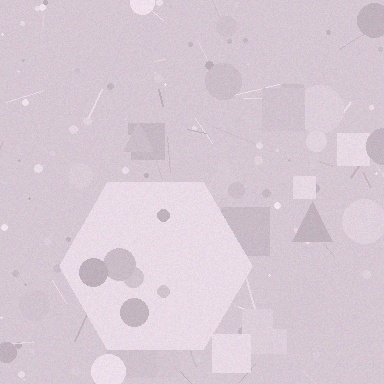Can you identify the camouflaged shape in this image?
The camouflaged shape is a hexagon.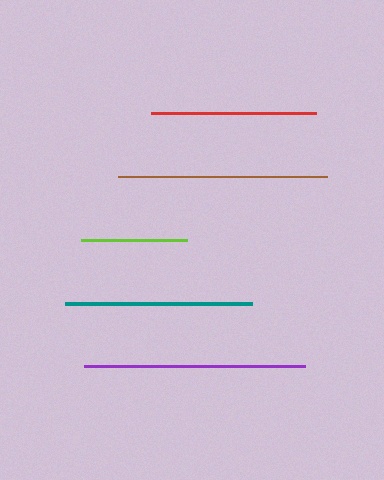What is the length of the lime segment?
The lime segment is approximately 106 pixels long.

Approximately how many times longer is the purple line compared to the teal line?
The purple line is approximately 1.2 times the length of the teal line.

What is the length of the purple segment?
The purple segment is approximately 222 pixels long.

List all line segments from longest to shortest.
From longest to shortest: purple, brown, teal, red, lime.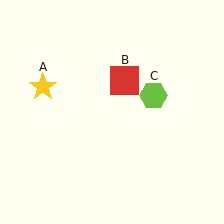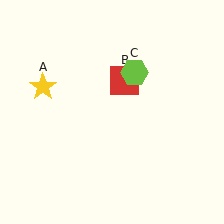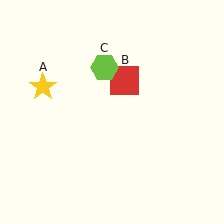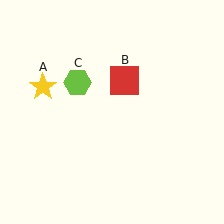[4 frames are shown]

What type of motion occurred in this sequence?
The lime hexagon (object C) rotated counterclockwise around the center of the scene.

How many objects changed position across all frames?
1 object changed position: lime hexagon (object C).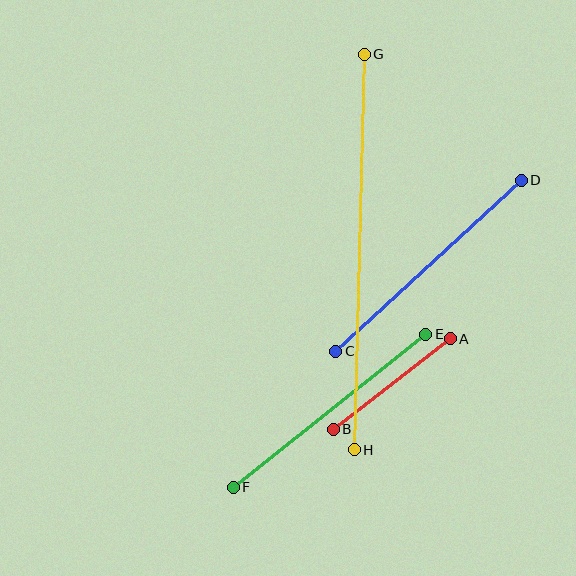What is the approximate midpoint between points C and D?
The midpoint is at approximately (429, 266) pixels.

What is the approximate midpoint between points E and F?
The midpoint is at approximately (329, 411) pixels.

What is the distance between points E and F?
The distance is approximately 246 pixels.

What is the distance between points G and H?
The distance is approximately 396 pixels.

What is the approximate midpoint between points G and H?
The midpoint is at approximately (359, 252) pixels.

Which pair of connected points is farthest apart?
Points G and H are farthest apart.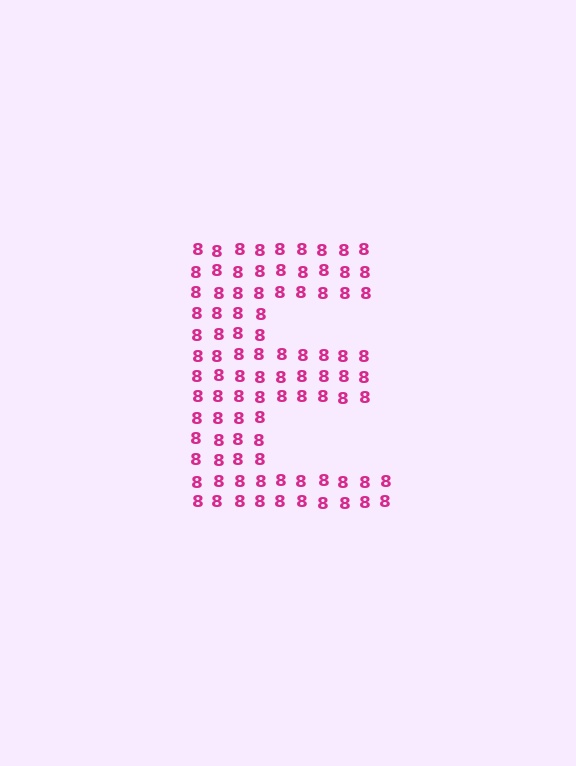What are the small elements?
The small elements are digit 8's.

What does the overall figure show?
The overall figure shows the letter E.